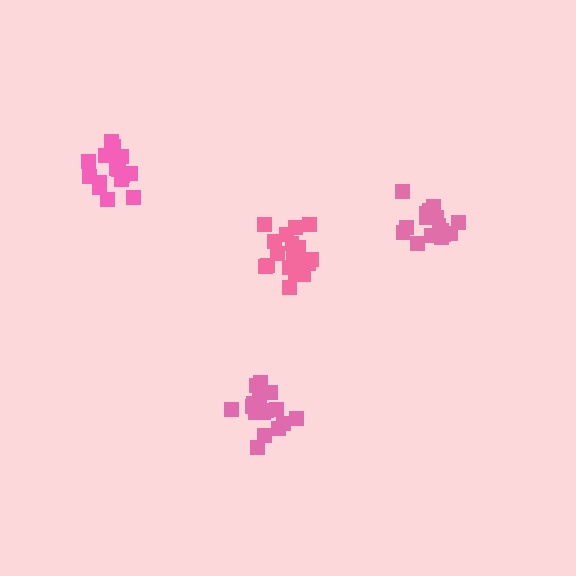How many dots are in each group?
Group 1: 16 dots, Group 2: 18 dots, Group 3: 19 dots, Group 4: 17 dots (70 total).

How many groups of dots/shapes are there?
There are 4 groups.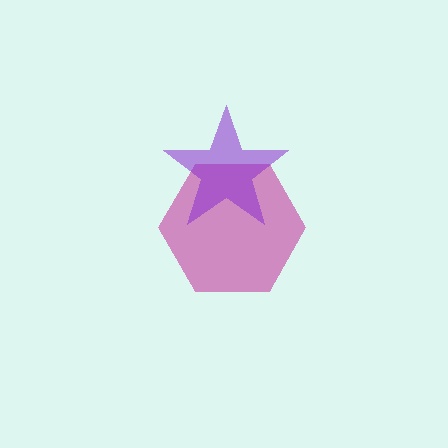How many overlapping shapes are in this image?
There are 2 overlapping shapes in the image.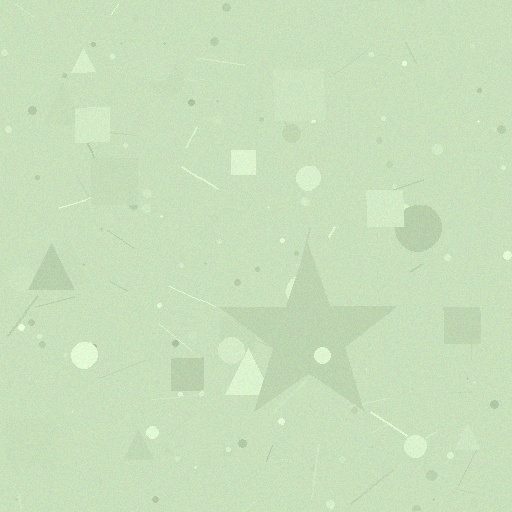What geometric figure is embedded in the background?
A star is embedded in the background.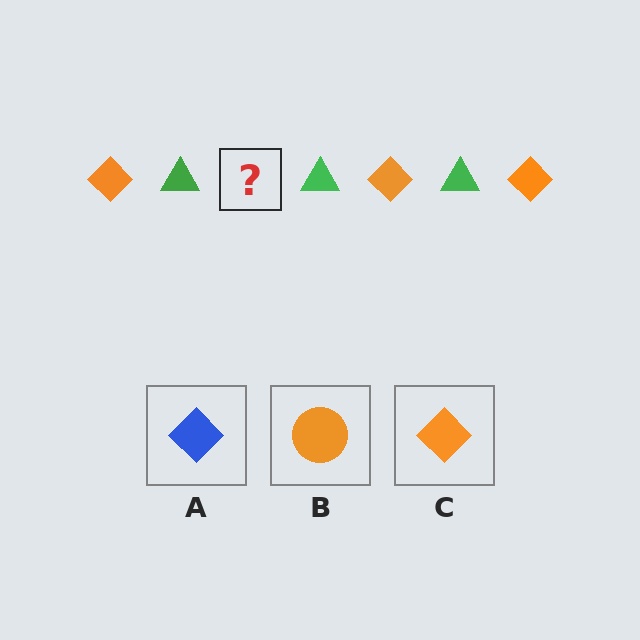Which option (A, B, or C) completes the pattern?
C.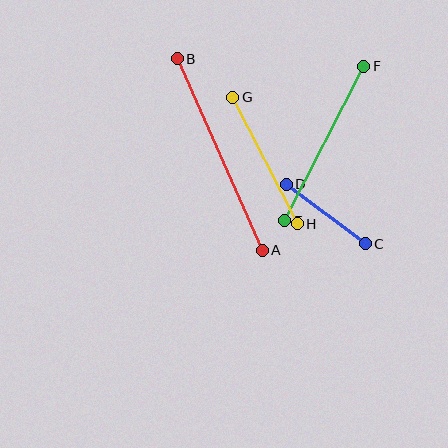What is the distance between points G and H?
The distance is approximately 142 pixels.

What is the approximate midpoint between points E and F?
The midpoint is at approximately (324, 143) pixels.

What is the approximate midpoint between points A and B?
The midpoint is at approximately (220, 154) pixels.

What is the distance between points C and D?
The distance is approximately 99 pixels.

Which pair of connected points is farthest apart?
Points A and B are farthest apart.